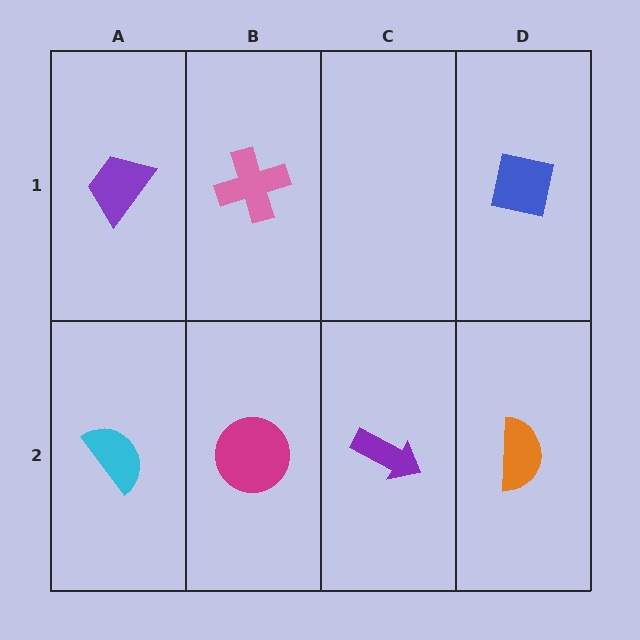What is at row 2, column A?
A cyan semicircle.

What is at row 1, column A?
A purple trapezoid.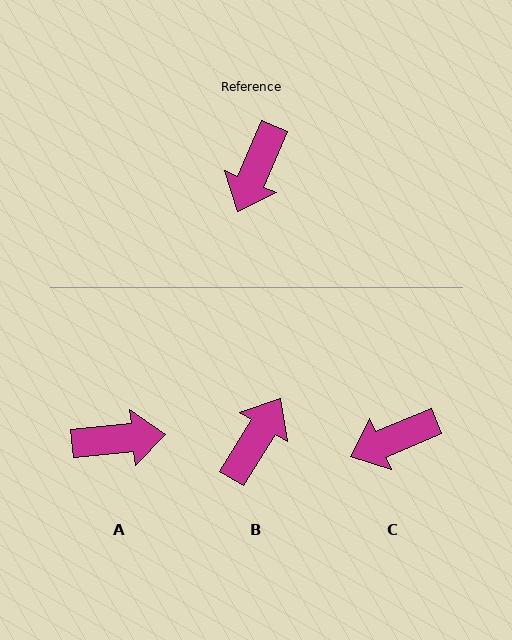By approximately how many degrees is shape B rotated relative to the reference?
Approximately 172 degrees counter-clockwise.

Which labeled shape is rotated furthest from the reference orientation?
B, about 172 degrees away.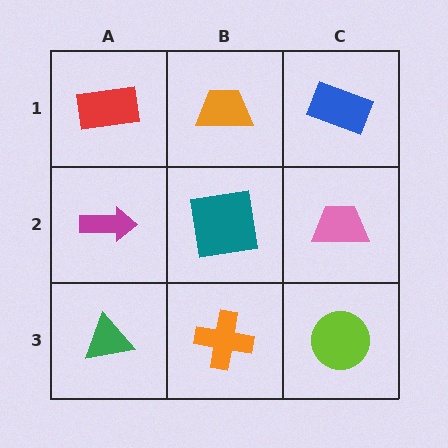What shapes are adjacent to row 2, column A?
A red rectangle (row 1, column A), a green triangle (row 3, column A), a teal square (row 2, column B).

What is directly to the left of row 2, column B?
A magenta arrow.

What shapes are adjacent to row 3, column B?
A teal square (row 2, column B), a green triangle (row 3, column A), a lime circle (row 3, column C).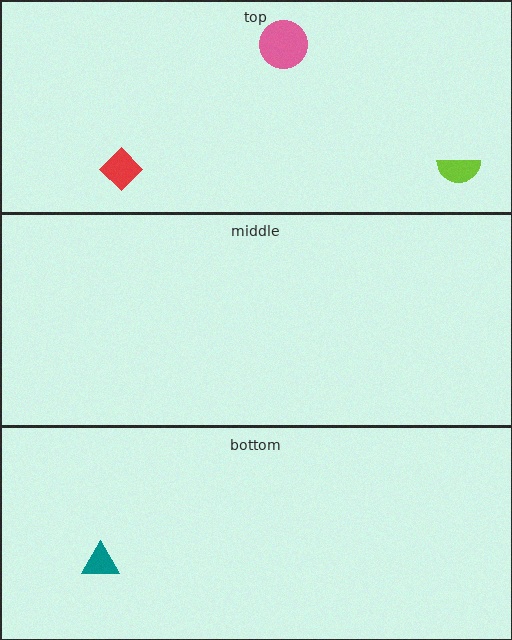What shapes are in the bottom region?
The teal triangle.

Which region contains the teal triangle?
The bottom region.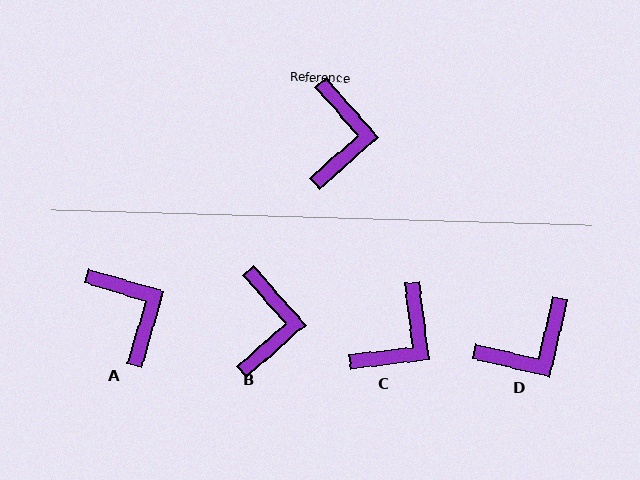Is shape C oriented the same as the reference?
No, it is off by about 35 degrees.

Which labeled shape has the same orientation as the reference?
B.